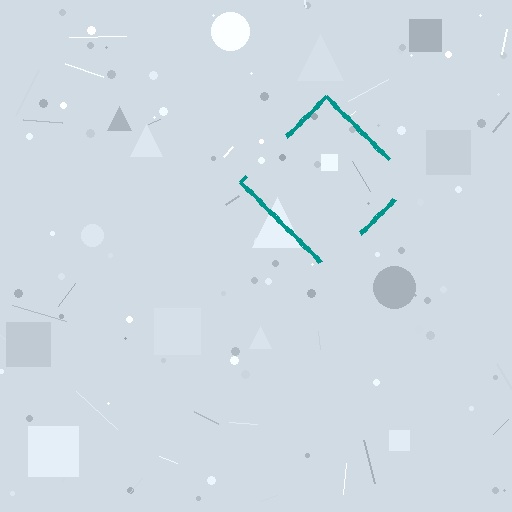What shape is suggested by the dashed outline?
The dashed outline suggests a diamond.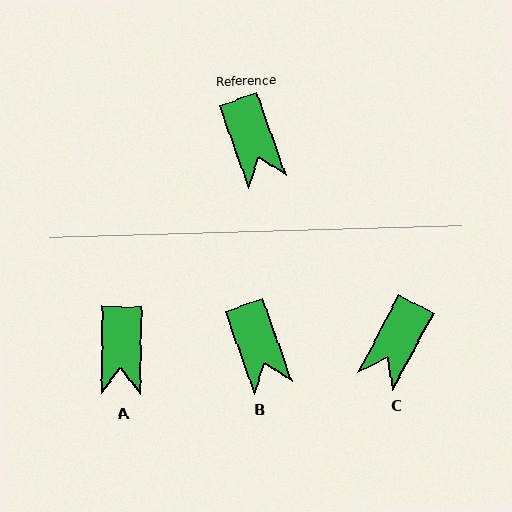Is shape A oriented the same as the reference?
No, it is off by about 20 degrees.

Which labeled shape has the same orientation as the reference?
B.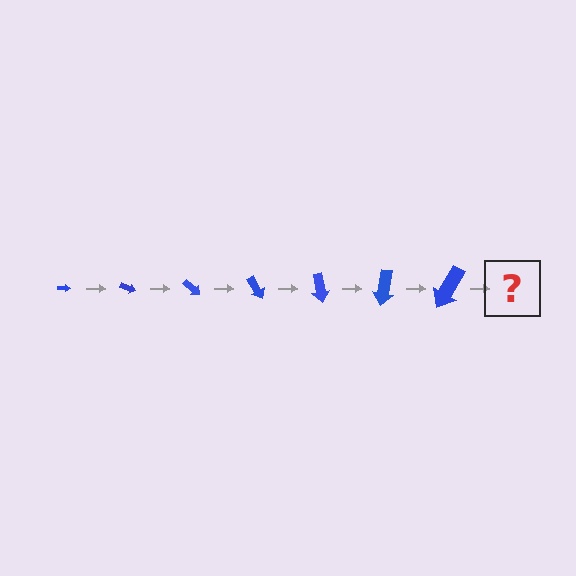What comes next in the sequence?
The next element should be an arrow, larger than the previous one and rotated 140 degrees from the start.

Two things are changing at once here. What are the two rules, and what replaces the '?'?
The two rules are that the arrow grows larger each step and it rotates 20 degrees each step. The '?' should be an arrow, larger than the previous one and rotated 140 degrees from the start.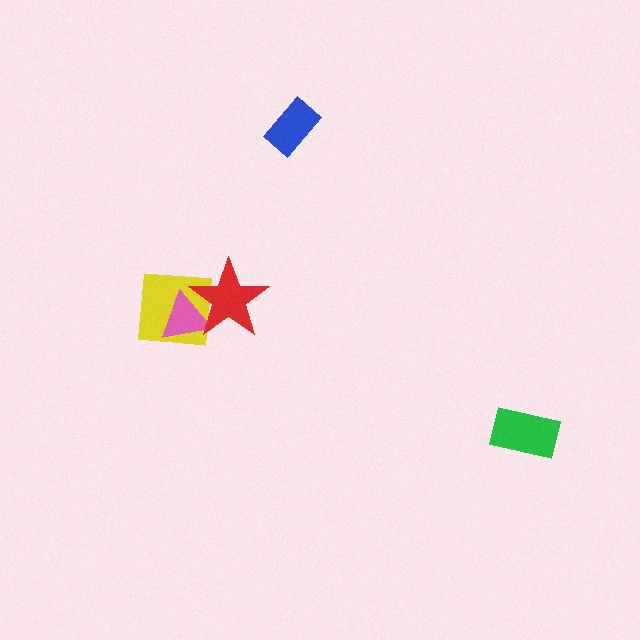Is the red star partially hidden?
No, no other shape covers it.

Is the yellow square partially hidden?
Yes, it is partially covered by another shape.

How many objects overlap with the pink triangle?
2 objects overlap with the pink triangle.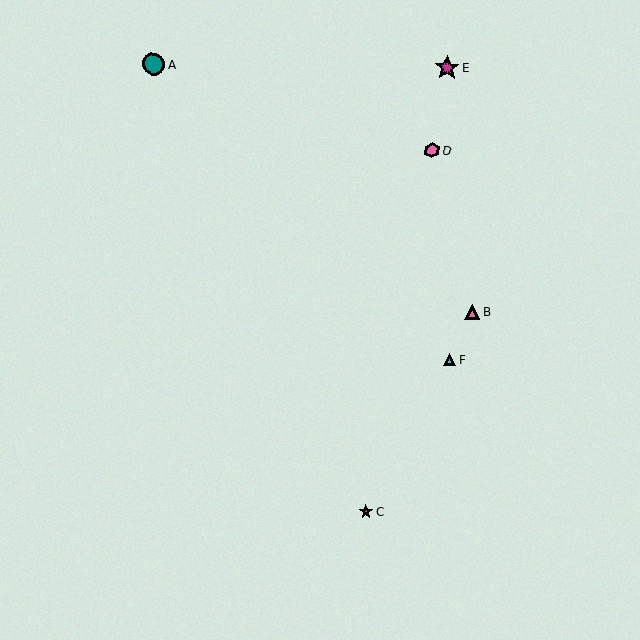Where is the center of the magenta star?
The center of the magenta star is at (447, 68).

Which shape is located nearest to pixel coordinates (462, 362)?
The cyan triangle (labeled F) at (450, 359) is nearest to that location.